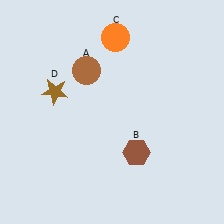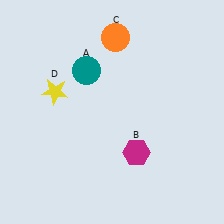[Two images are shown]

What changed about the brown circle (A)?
In Image 1, A is brown. In Image 2, it changed to teal.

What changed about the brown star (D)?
In Image 1, D is brown. In Image 2, it changed to yellow.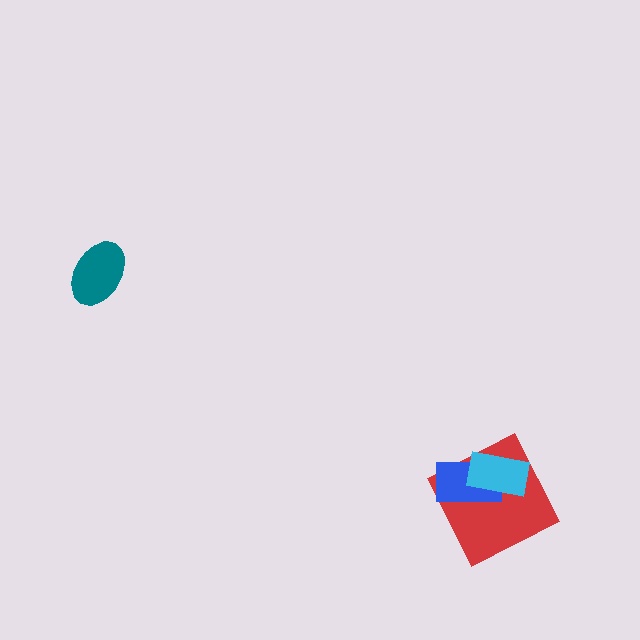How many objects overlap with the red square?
2 objects overlap with the red square.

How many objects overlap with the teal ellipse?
0 objects overlap with the teal ellipse.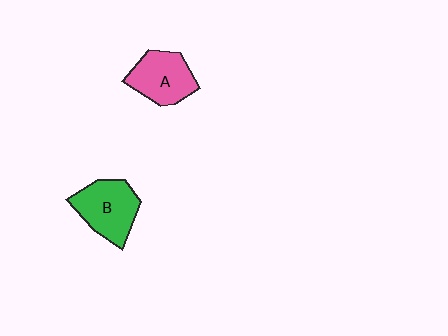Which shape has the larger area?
Shape B (green).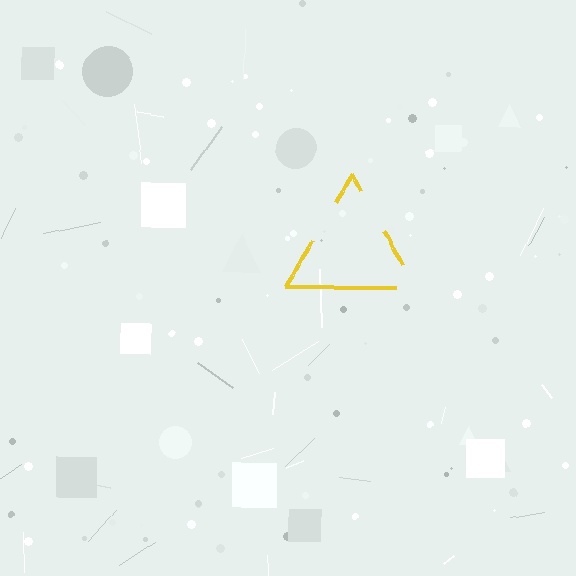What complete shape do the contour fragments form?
The contour fragments form a triangle.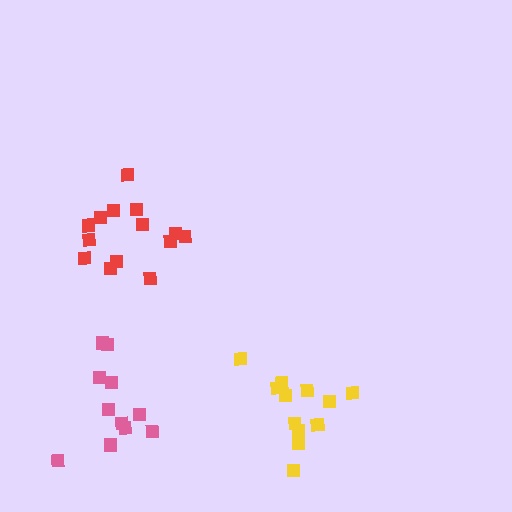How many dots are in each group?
Group 1: 11 dots, Group 2: 14 dots, Group 3: 12 dots (37 total).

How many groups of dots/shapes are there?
There are 3 groups.